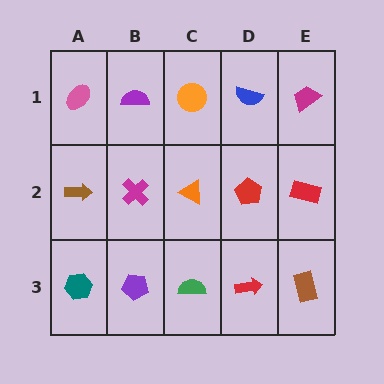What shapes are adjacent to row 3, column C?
An orange triangle (row 2, column C), a purple pentagon (row 3, column B), a red arrow (row 3, column D).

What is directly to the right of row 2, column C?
A red pentagon.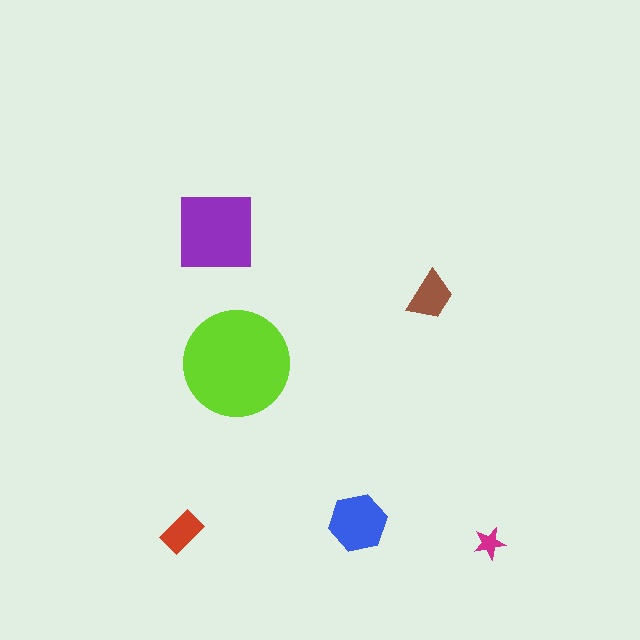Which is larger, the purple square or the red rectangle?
The purple square.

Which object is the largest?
The lime circle.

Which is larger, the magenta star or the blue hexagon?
The blue hexagon.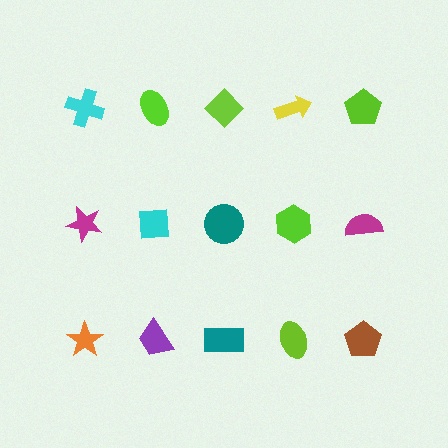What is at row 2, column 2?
A cyan square.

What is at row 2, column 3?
A teal circle.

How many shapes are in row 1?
5 shapes.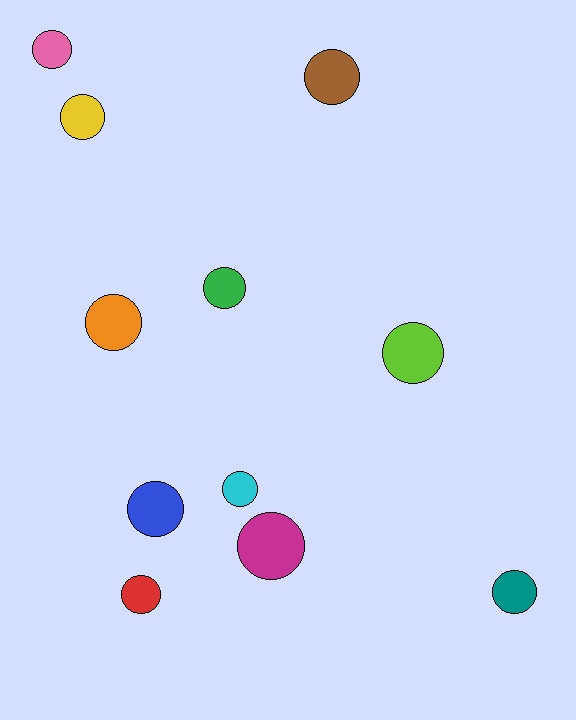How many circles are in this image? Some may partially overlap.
There are 11 circles.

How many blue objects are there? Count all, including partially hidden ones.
There is 1 blue object.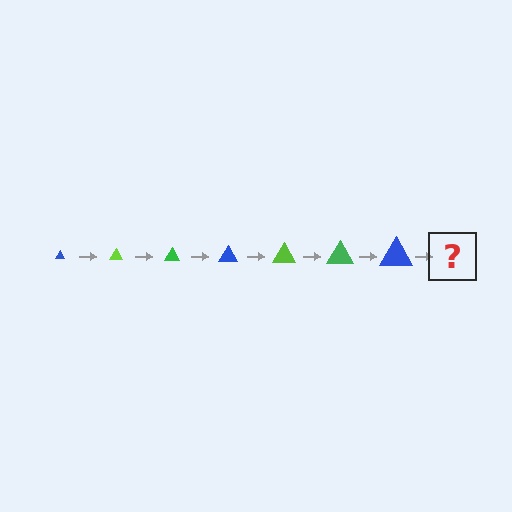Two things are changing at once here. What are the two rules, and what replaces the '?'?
The two rules are that the triangle grows larger each step and the color cycles through blue, lime, and green. The '?' should be a lime triangle, larger than the previous one.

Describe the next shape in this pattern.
It should be a lime triangle, larger than the previous one.